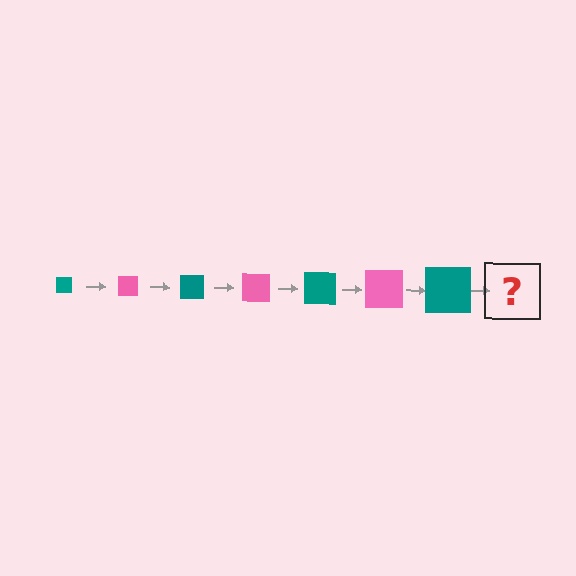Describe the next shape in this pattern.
It should be a pink square, larger than the previous one.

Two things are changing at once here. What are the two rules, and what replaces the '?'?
The two rules are that the square grows larger each step and the color cycles through teal and pink. The '?' should be a pink square, larger than the previous one.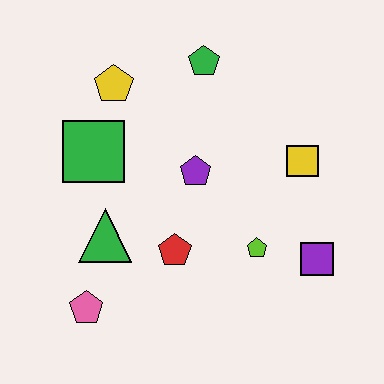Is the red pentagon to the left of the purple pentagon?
Yes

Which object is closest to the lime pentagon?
The purple square is closest to the lime pentagon.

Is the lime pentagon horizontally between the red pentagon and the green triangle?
No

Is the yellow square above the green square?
No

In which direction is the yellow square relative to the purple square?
The yellow square is above the purple square.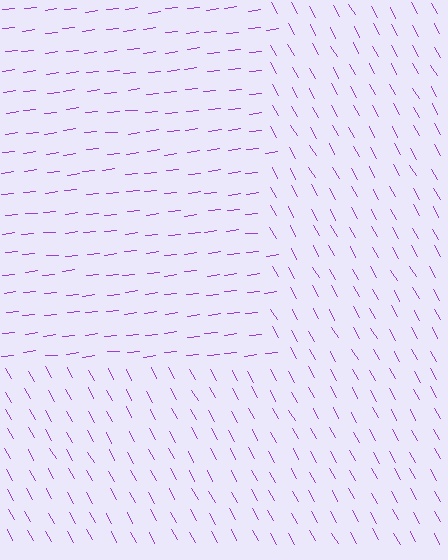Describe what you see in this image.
The image is filled with small purple line segments. A rectangle region in the image has lines oriented differently from the surrounding lines, creating a visible texture boundary.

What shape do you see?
I see a rectangle.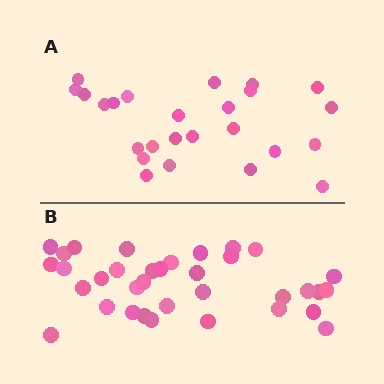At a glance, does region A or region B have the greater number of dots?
Region B (the bottom region) has more dots.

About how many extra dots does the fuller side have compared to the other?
Region B has roughly 10 or so more dots than region A.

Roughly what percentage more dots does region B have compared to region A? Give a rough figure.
About 40% more.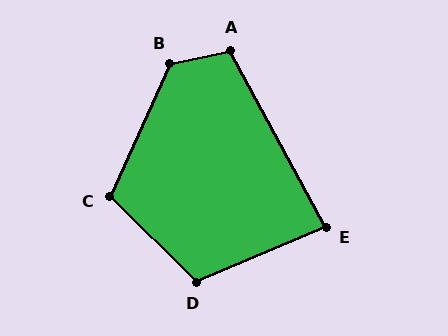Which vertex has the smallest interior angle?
E, at approximately 85 degrees.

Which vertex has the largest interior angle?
B, at approximately 126 degrees.